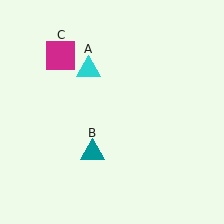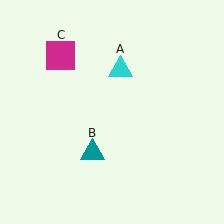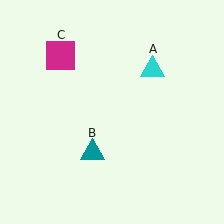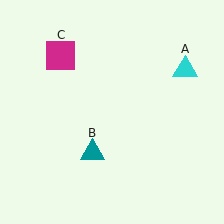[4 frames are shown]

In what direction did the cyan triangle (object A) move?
The cyan triangle (object A) moved right.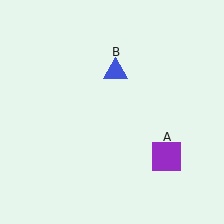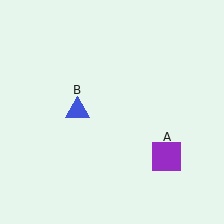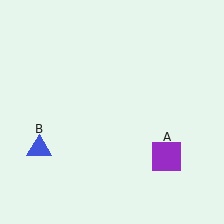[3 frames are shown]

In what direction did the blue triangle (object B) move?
The blue triangle (object B) moved down and to the left.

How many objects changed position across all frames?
1 object changed position: blue triangle (object B).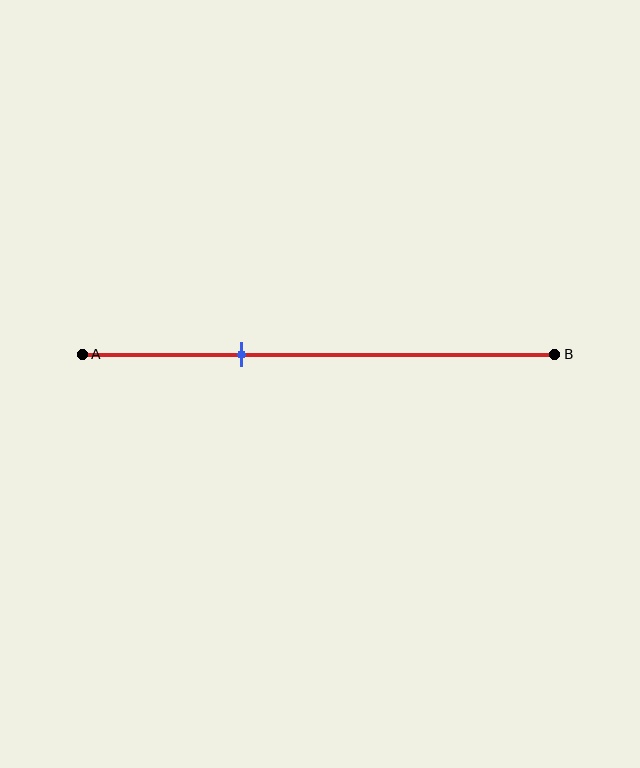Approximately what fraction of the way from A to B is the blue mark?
The blue mark is approximately 35% of the way from A to B.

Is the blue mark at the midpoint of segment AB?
No, the mark is at about 35% from A, not at the 50% midpoint.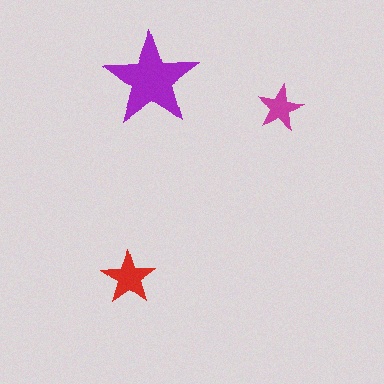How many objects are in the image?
There are 3 objects in the image.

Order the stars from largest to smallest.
the purple one, the red one, the magenta one.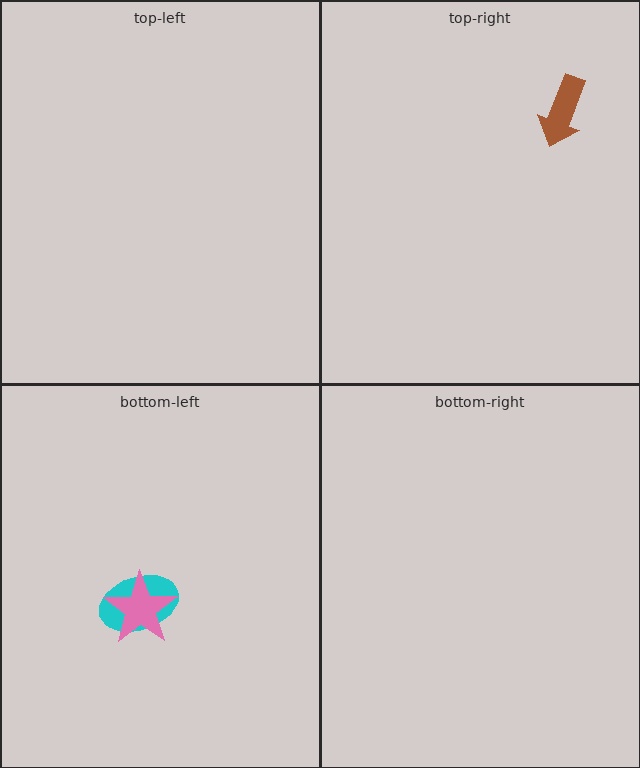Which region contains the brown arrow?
The top-right region.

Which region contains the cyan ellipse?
The bottom-left region.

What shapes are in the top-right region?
The brown arrow.